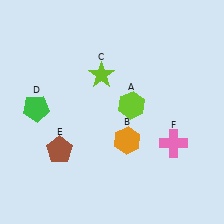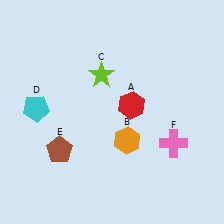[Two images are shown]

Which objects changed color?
A changed from lime to red. D changed from green to cyan.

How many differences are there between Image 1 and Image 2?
There are 2 differences between the two images.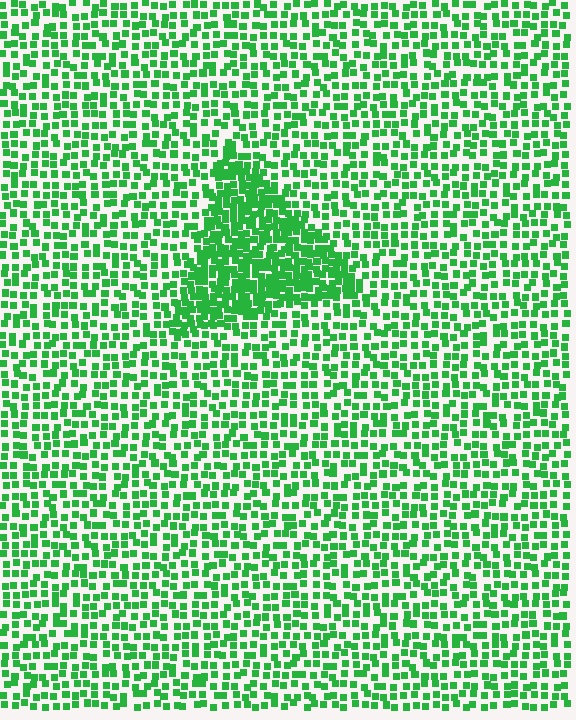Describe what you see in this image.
The image contains small green elements arranged at two different densities. A triangle-shaped region is visible where the elements are more densely packed than the surrounding area.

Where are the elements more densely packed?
The elements are more densely packed inside the triangle boundary.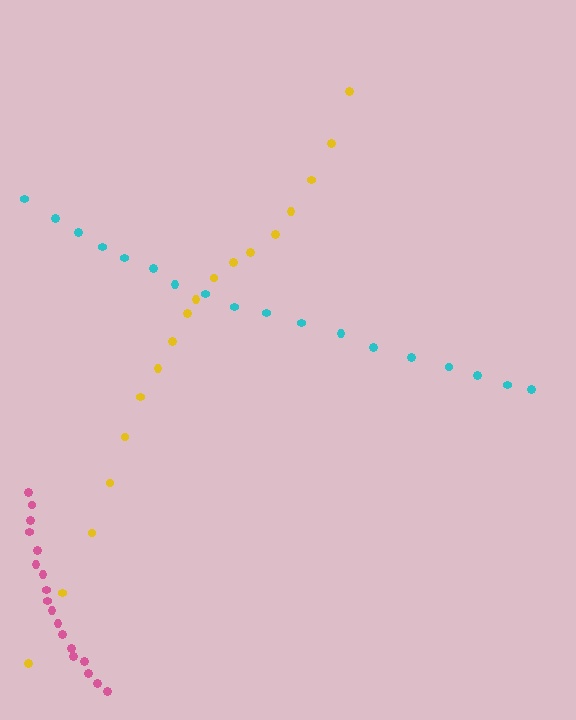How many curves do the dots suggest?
There are 3 distinct paths.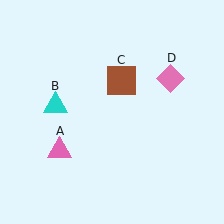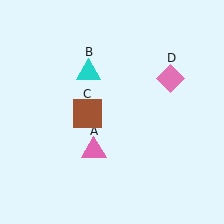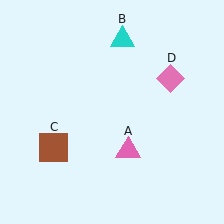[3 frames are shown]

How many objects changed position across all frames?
3 objects changed position: pink triangle (object A), cyan triangle (object B), brown square (object C).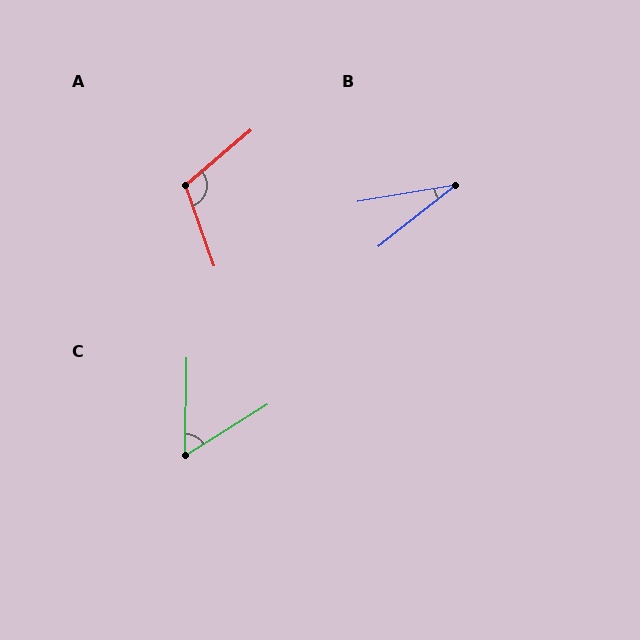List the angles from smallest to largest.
B (29°), C (57°), A (111°).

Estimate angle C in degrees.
Approximately 57 degrees.